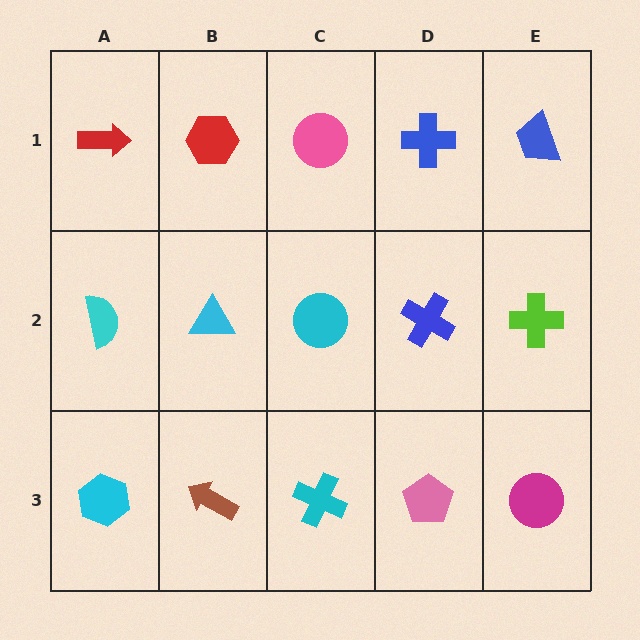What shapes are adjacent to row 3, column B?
A cyan triangle (row 2, column B), a cyan hexagon (row 3, column A), a cyan cross (row 3, column C).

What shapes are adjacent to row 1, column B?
A cyan triangle (row 2, column B), a red arrow (row 1, column A), a pink circle (row 1, column C).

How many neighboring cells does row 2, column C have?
4.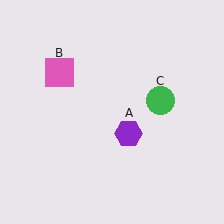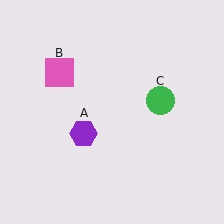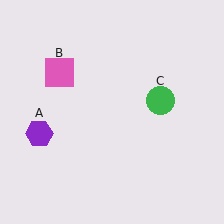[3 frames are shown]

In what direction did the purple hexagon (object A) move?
The purple hexagon (object A) moved left.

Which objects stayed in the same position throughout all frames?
Pink square (object B) and green circle (object C) remained stationary.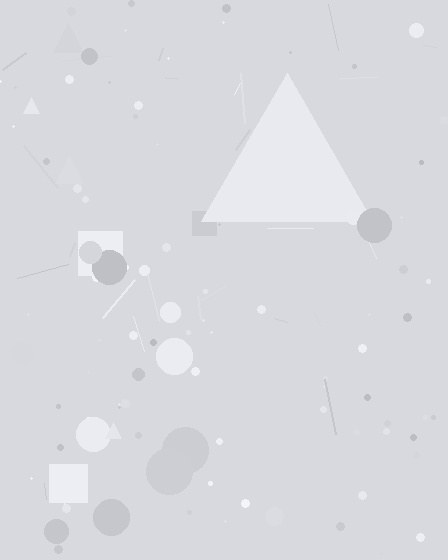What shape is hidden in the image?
A triangle is hidden in the image.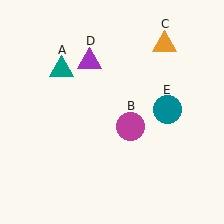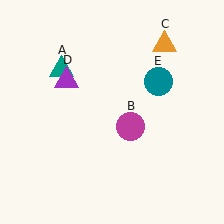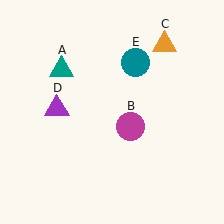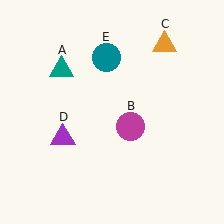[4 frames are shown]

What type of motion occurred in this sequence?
The purple triangle (object D), teal circle (object E) rotated counterclockwise around the center of the scene.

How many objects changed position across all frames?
2 objects changed position: purple triangle (object D), teal circle (object E).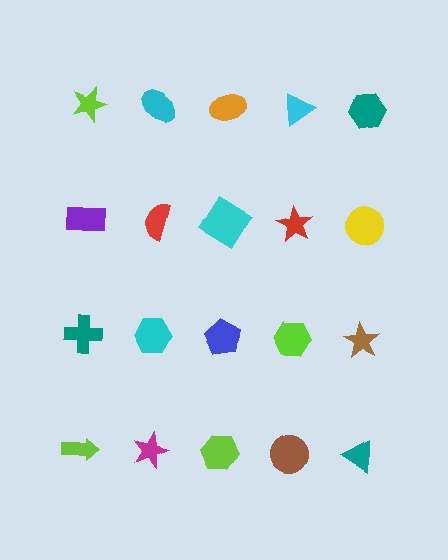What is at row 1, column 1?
A lime star.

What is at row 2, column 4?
A red star.